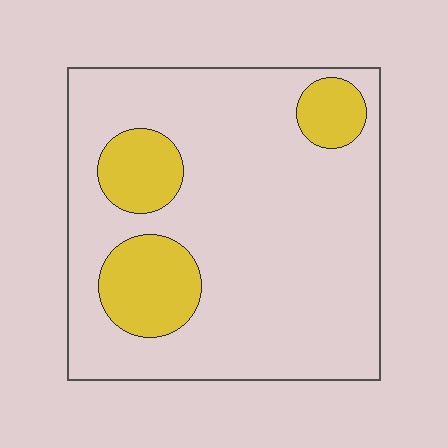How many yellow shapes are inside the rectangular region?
3.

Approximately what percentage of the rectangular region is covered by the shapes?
Approximately 20%.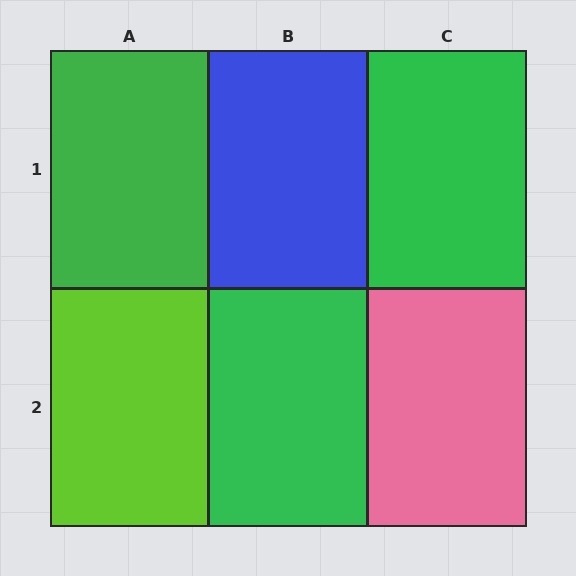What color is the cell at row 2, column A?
Lime.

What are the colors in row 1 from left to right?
Green, blue, green.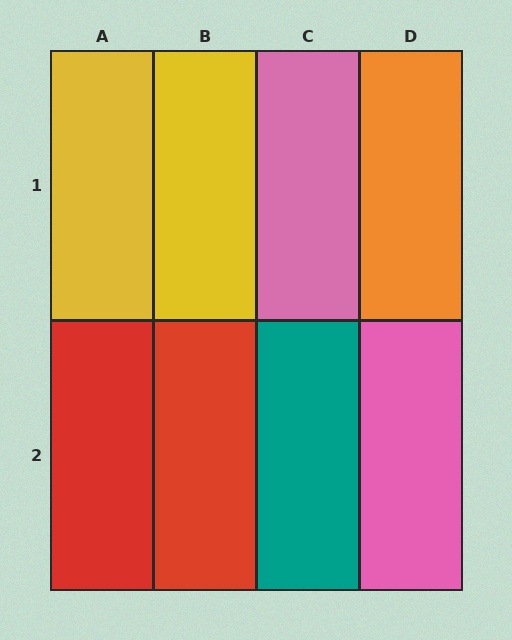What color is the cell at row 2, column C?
Teal.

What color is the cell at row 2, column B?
Red.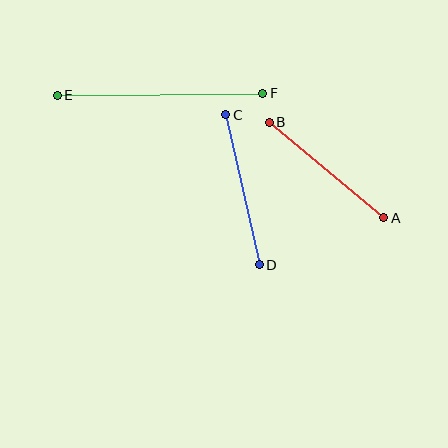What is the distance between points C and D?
The distance is approximately 154 pixels.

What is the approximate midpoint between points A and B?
The midpoint is at approximately (327, 170) pixels.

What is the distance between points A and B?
The distance is approximately 149 pixels.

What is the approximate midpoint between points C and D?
The midpoint is at approximately (242, 190) pixels.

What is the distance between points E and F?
The distance is approximately 205 pixels.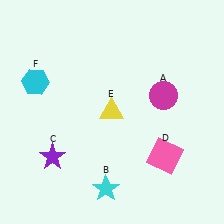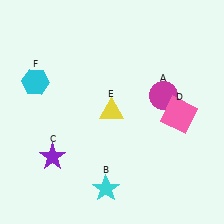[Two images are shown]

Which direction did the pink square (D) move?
The pink square (D) moved up.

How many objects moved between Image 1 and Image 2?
1 object moved between the two images.